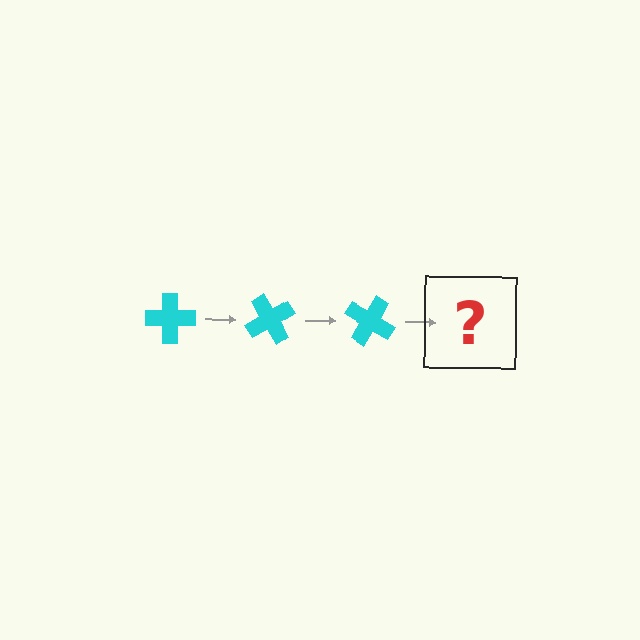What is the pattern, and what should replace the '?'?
The pattern is that the cross rotates 60 degrees each step. The '?' should be a cyan cross rotated 180 degrees.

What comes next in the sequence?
The next element should be a cyan cross rotated 180 degrees.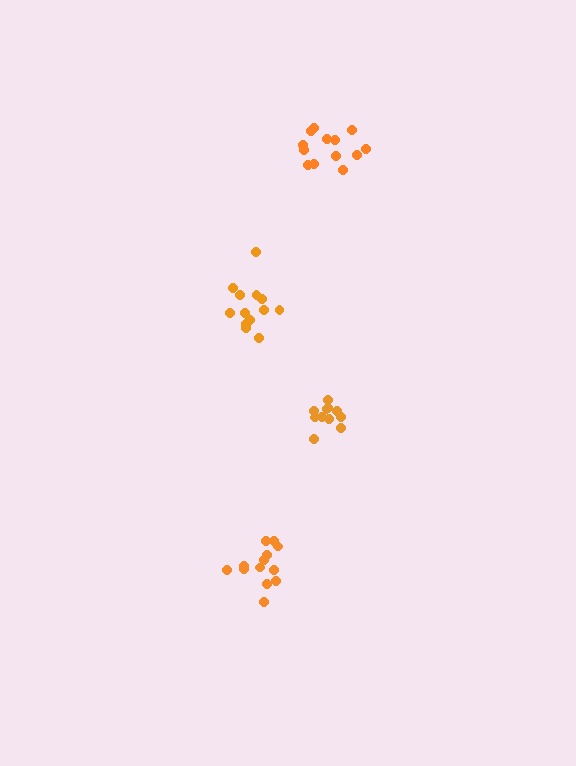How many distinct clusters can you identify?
There are 4 distinct clusters.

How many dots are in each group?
Group 1: 11 dots, Group 2: 13 dots, Group 3: 13 dots, Group 4: 13 dots (50 total).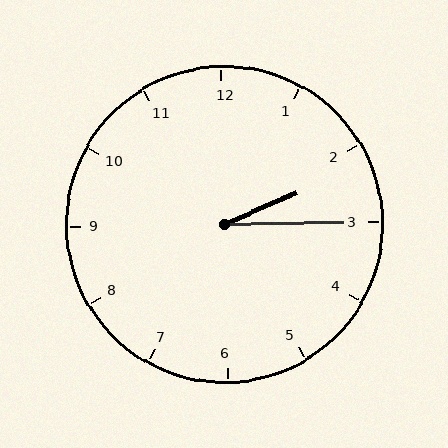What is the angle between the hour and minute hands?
Approximately 22 degrees.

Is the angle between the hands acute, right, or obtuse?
It is acute.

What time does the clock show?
2:15.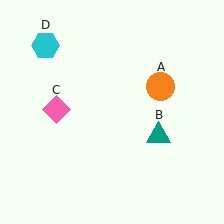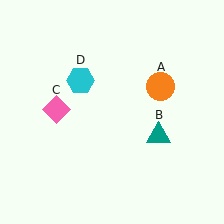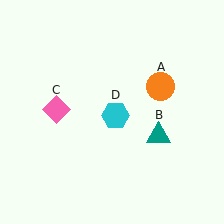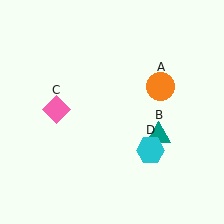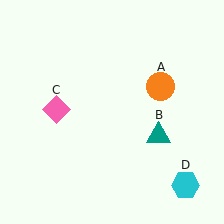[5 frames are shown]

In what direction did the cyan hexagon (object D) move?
The cyan hexagon (object D) moved down and to the right.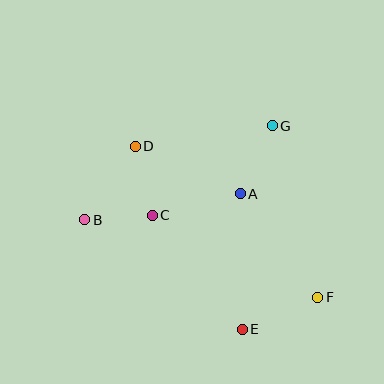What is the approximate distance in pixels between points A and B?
The distance between A and B is approximately 157 pixels.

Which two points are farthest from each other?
Points B and F are farthest from each other.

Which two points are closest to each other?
Points B and C are closest to each other.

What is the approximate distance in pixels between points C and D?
The distance between C and D is approximately 71 pixels.